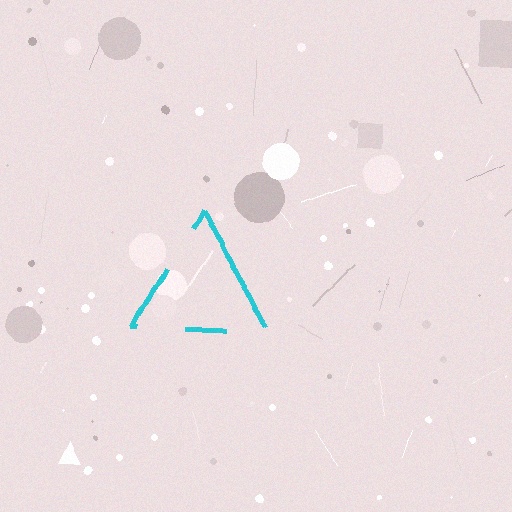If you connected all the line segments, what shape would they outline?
They would outline a triangle.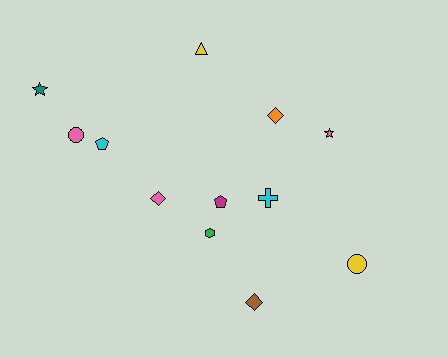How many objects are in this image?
There are 12 objects.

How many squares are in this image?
There are no squares.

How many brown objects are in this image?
There is 1 brown object.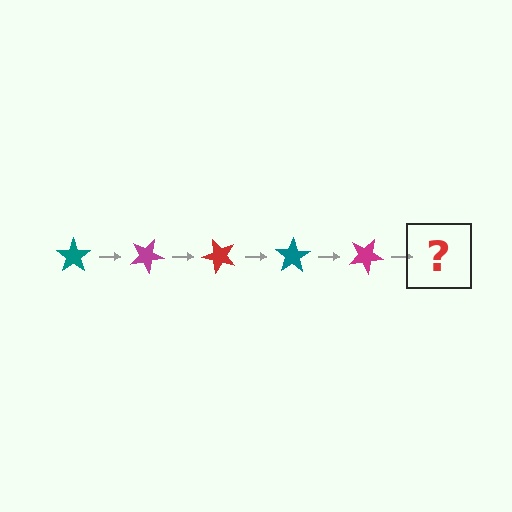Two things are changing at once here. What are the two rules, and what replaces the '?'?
The two rules are that it rotates 25 degrees each step and the color cycles through teal, magenta, and red. The '?' should be a red star, rotated 125 degrees from the start.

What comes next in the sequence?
The next element should be a red star, rotated 125 degrees from the start.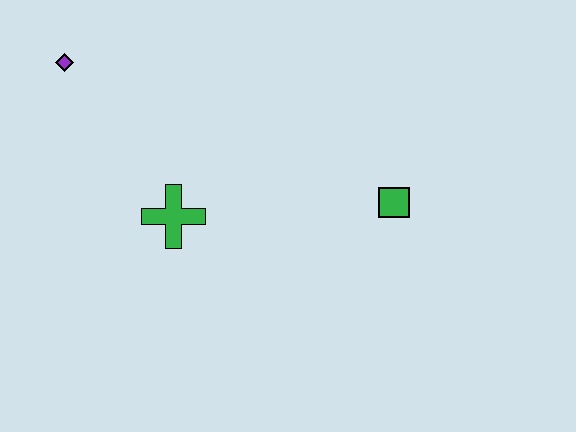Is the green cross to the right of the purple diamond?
Yes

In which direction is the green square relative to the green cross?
The green square is to the right of the green cross.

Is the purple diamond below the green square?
No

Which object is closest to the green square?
The green cross is closest to the green square.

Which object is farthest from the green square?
The purple diamond is farthest from the green square.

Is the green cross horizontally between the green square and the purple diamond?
Yes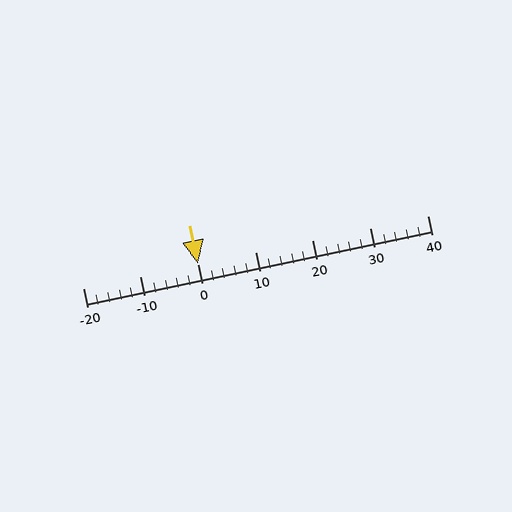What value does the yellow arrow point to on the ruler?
The yellow arrow points to approximately 0.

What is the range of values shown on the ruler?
The ruler shows values from -20 to 40.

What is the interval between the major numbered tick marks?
The major tick marks are spaced 10 units apart.